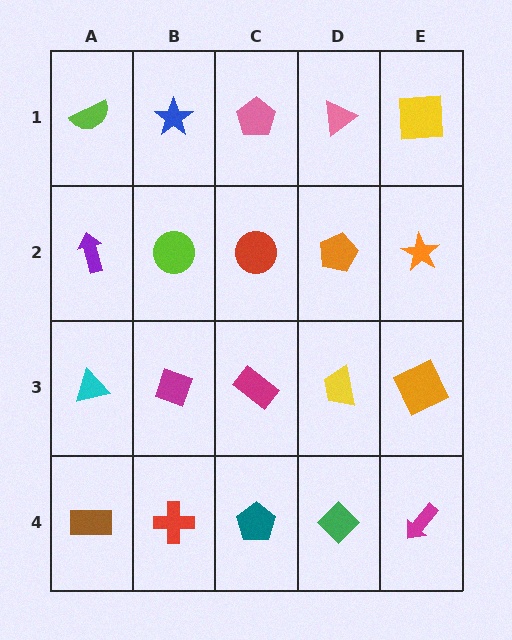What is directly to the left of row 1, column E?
A pink triangle.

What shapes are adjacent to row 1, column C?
A red circle (row 2, column C), a blue star (row 1, column B), a pink triangle (row 1, column D).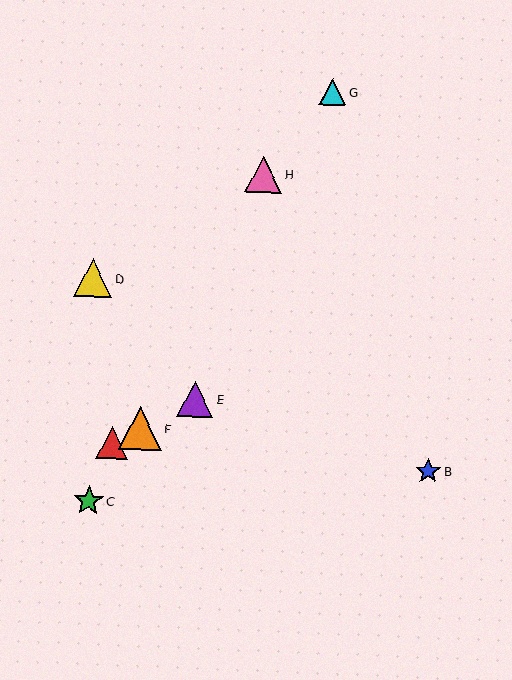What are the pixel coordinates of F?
Object F is at (140, 428).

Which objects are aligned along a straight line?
Objects A, E, F are aligned along a straight line.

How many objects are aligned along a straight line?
3 objects (A, E, F) are aligned along a straight line.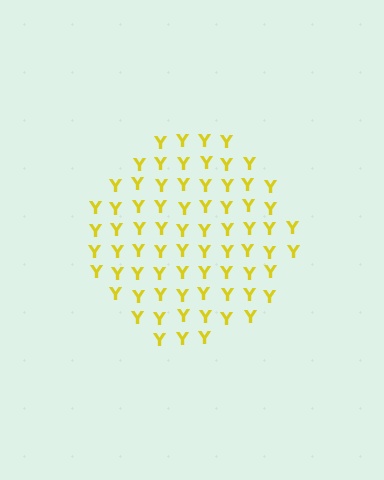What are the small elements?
The small elements are letter Y's.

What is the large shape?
The large shape is a circle.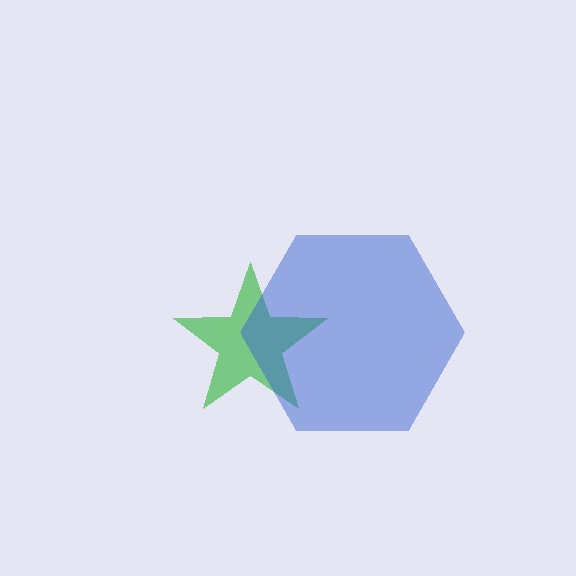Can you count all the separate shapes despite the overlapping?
Yes, there are 2 separate shapes.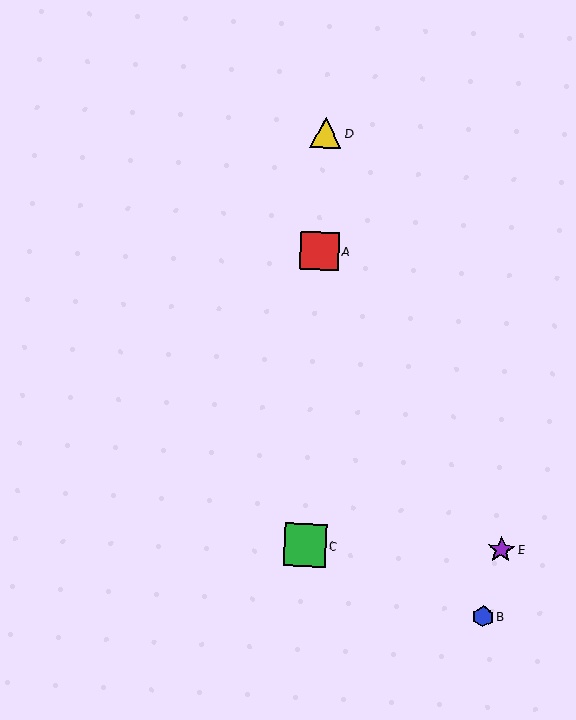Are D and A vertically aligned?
Yes, both are at x≈326.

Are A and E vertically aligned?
No, A is at x≈320 and E is at x≈501.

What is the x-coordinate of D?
Object D is at x≈326.